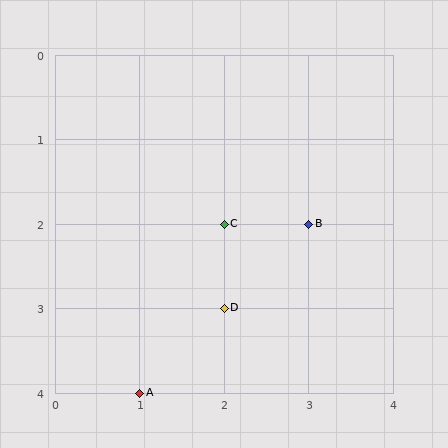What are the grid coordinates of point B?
Point B is at grid coordinates (3, 2).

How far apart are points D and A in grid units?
Points D and A are 1 column and 1 row apart (about 1.4 grid units diagonally).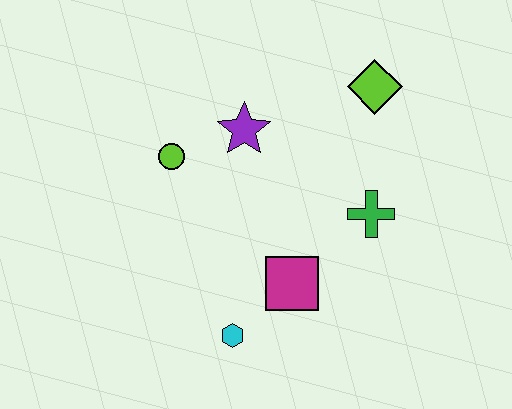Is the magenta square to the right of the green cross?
No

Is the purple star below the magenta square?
No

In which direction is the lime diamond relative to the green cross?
The lime diamond is above the green cross.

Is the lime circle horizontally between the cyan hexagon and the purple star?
No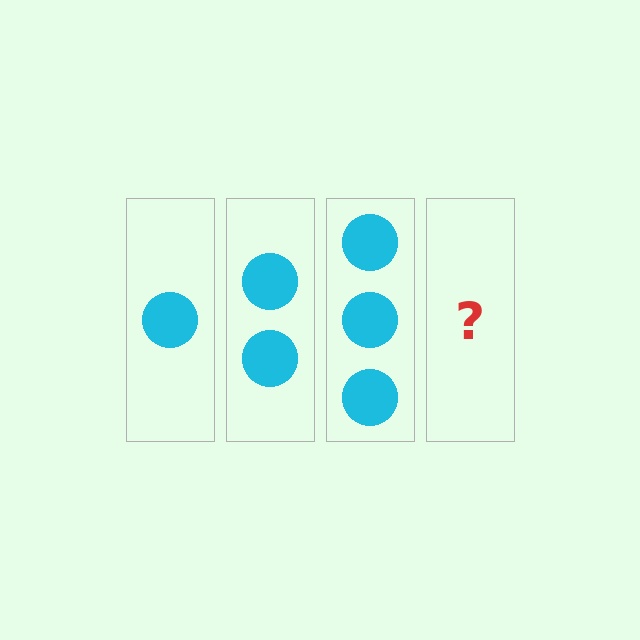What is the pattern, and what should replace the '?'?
The pattern is that each step adds one more circle. The '?' should be 4 circles.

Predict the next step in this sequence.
The next step is 4 circles.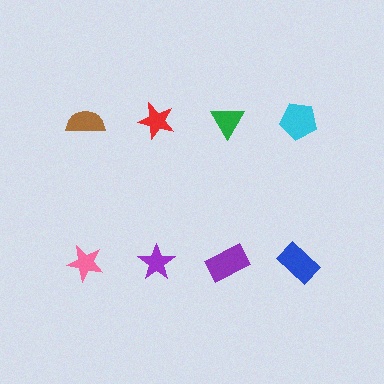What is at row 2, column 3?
A purple rectangle.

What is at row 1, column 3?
A green triangle.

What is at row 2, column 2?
A purple star.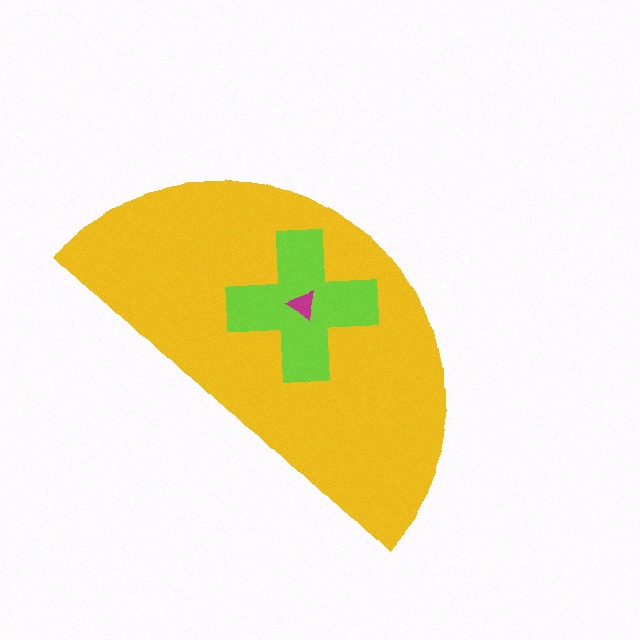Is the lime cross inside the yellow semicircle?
Yes.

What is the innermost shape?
The magenta triangle.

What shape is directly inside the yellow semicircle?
The lime cross.